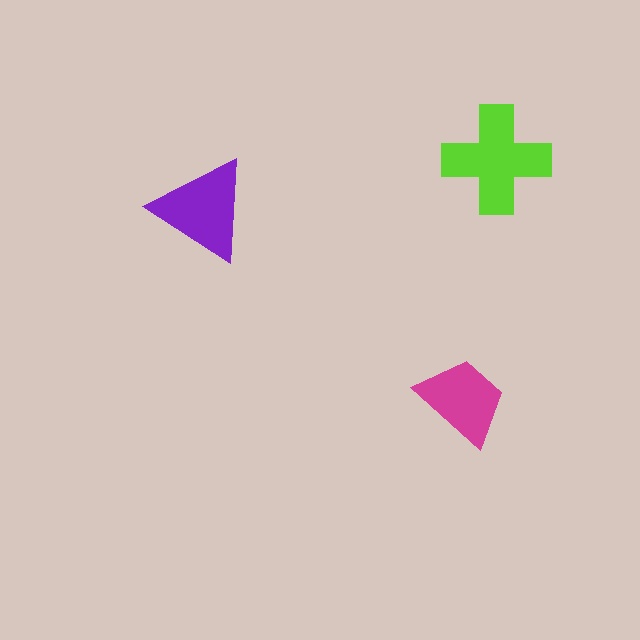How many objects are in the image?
There are 3 objects in the image.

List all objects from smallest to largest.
The magenta trapezoid, the purple triangle, the lime cross.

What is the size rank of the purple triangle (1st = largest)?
2nd.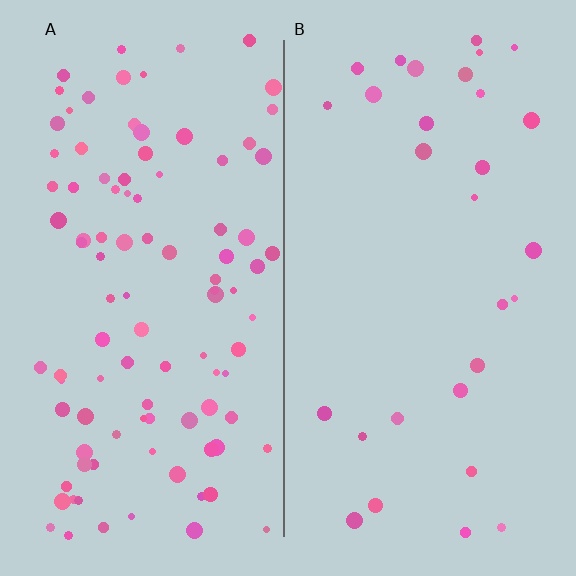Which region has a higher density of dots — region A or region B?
A (the left).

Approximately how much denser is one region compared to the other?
Approximately 3.3× — region A over region B.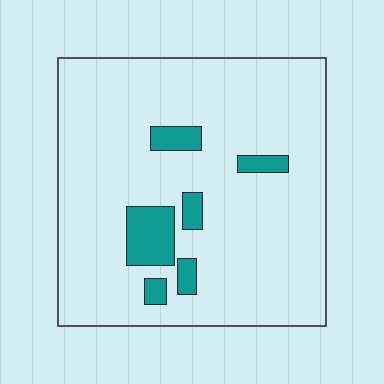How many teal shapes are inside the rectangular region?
6.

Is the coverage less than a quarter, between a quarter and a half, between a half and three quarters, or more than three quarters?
Less than a quarter.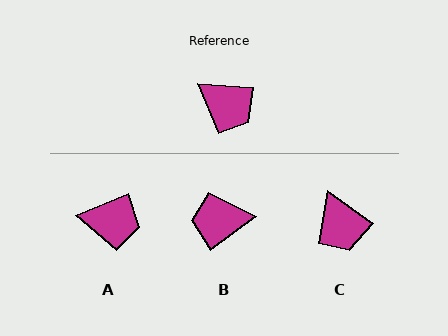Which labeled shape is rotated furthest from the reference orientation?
B, about 140 degrees away.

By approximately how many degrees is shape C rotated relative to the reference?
Approximately 32 degrees clockwise.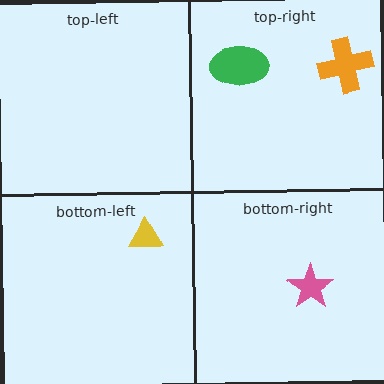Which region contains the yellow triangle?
The bottom-left region.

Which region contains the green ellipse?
The top-right region.